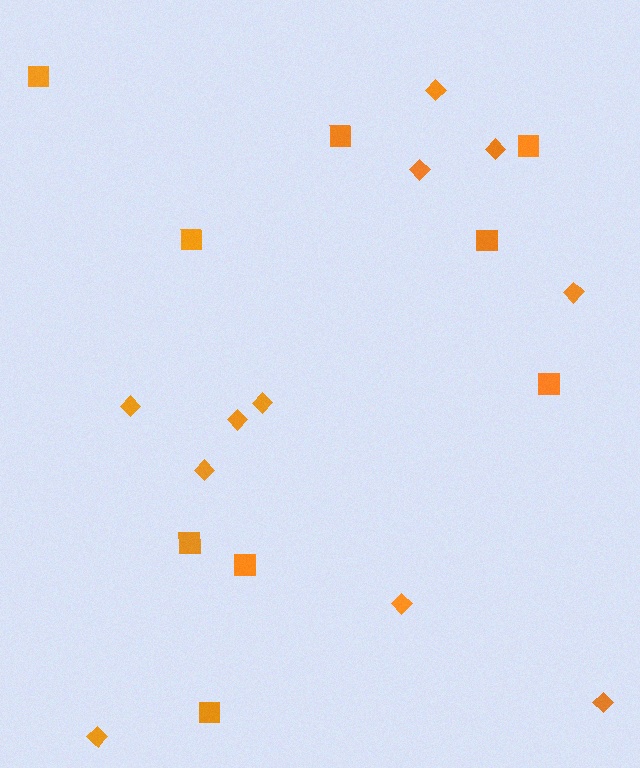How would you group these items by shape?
There are 2 groups: one group of squares (9) and one group of diamonds (11).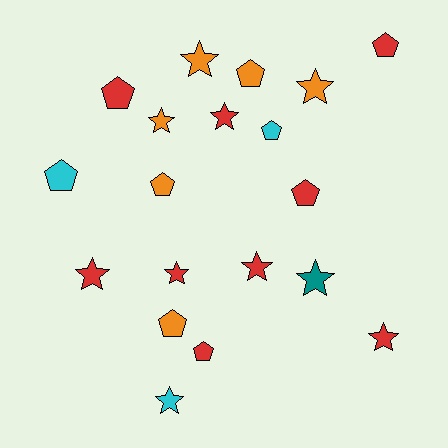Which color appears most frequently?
Red, with 9 objects.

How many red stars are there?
There are 5 red stars.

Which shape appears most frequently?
Star, with 10 objects.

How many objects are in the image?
There are 19 objects.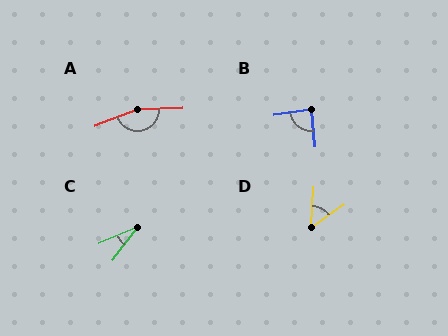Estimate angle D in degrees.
Approximately 51 degrees.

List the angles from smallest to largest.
C (30°), D (51°), B (87°), A (160°).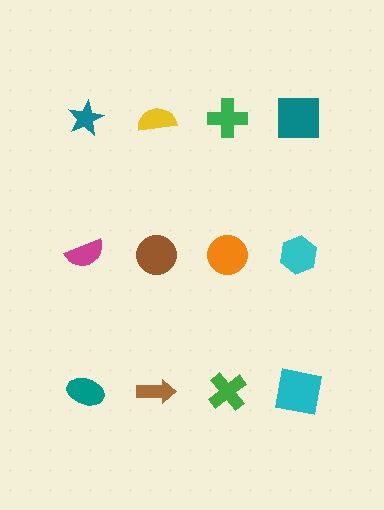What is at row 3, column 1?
A teal ellipse.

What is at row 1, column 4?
A teal square.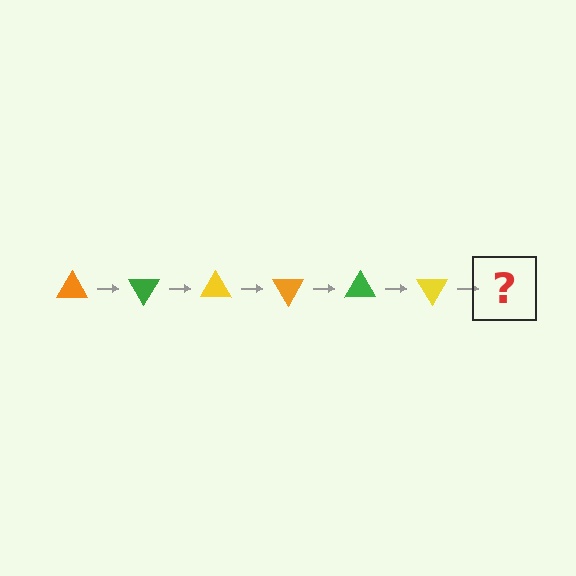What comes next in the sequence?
The next element should be an orange triangle, rotated 360 degrees from the start.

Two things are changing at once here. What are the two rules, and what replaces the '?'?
The two rules are that it rotates 60 degrees each step and the color cycles through orange, green, and yellow. The '?' should be an orange triangle, rotated 360 degrees from the start.